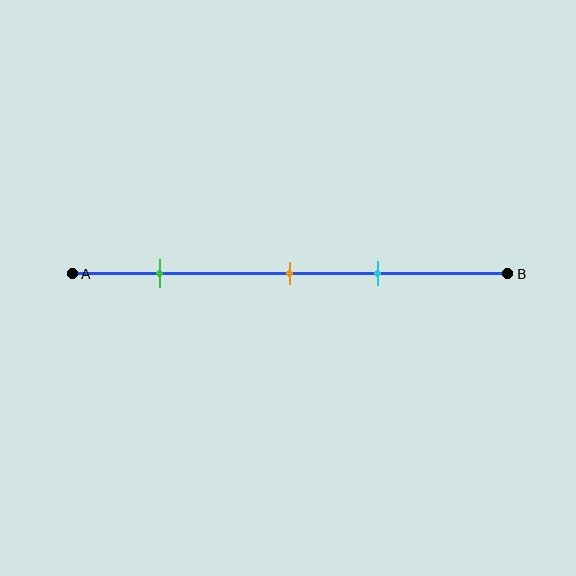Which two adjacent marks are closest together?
The orange and cyan marks are the closest adjacent pair.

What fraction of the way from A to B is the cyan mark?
The cyan mark is approximately 70% (0.7) of the way from A to B.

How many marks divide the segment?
There are 3 marks dividing the segment.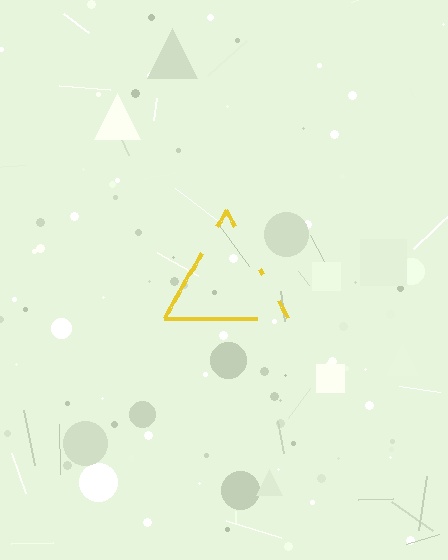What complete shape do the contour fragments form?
The contour fragments form a triangle.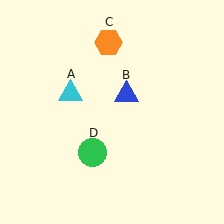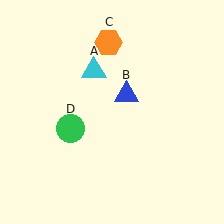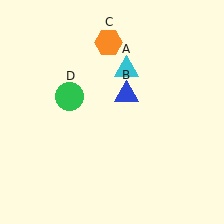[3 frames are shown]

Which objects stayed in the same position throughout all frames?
Blue triangle (object B) and orange hexagon (object C) remained stationary.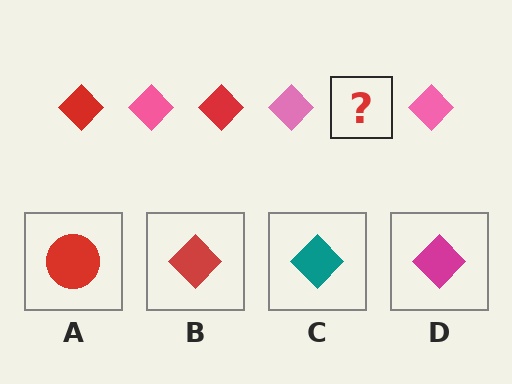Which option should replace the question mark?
Option B.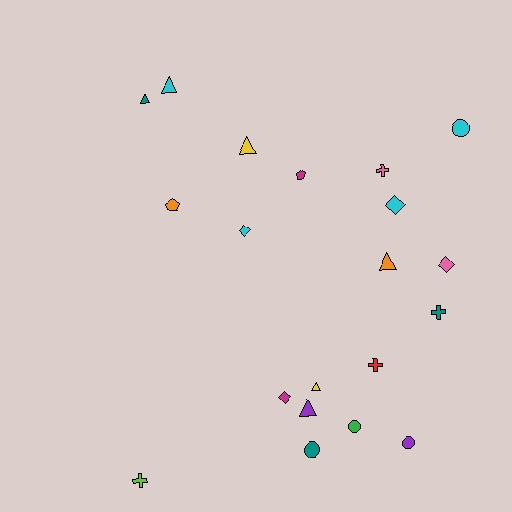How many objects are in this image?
There are 20 objects.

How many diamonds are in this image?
There are 4 diamonds.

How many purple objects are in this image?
There are 2 purple objects.